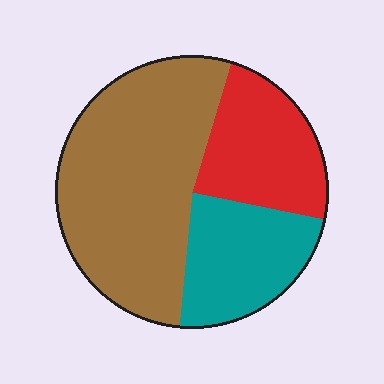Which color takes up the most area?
Brown, at roughly 55%.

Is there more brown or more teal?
Brown.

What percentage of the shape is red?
Red takes up about one quarter (1/4) of the shape.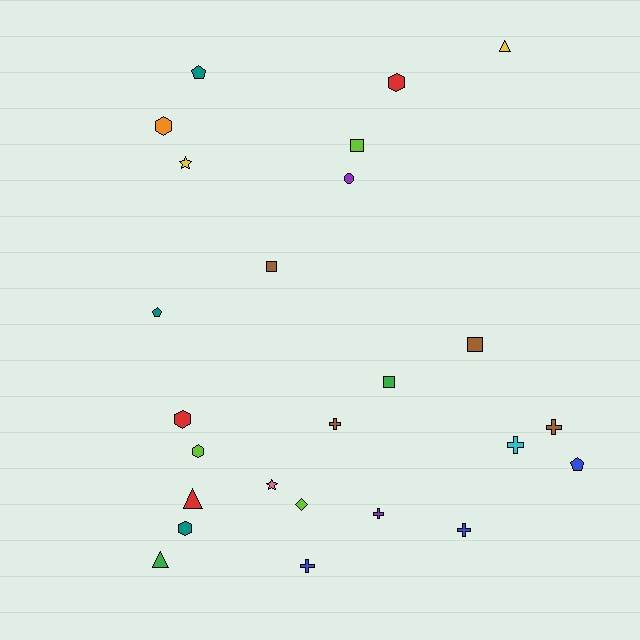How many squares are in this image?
There are 4 squares.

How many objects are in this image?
There are 25 objects.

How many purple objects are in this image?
There are 2 purple objects.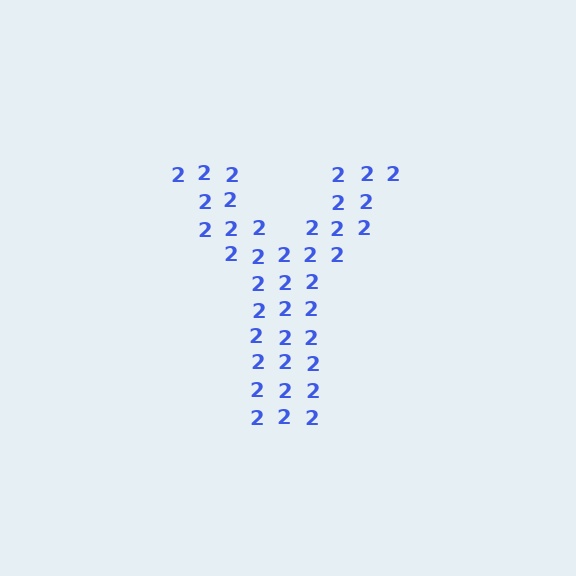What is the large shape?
The large shape is the letter Y.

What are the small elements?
The small elements are digit 2's.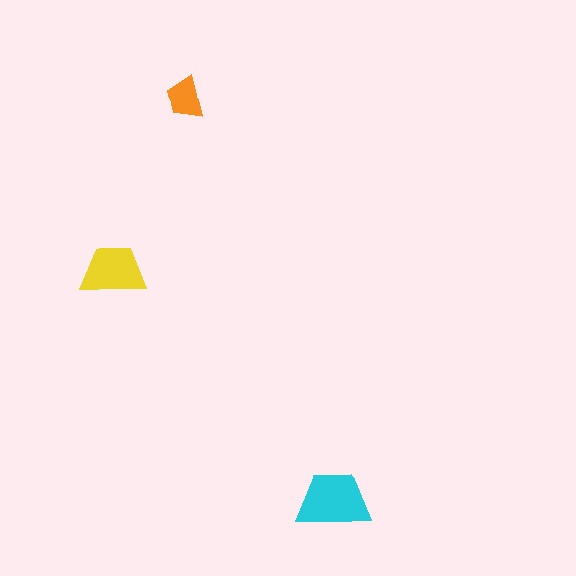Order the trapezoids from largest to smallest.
the cyan one, the yellow one, the orange one.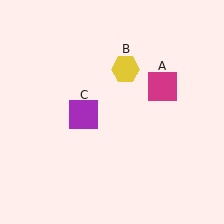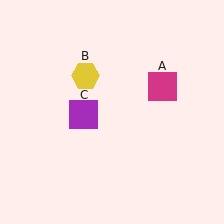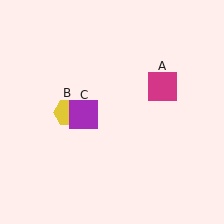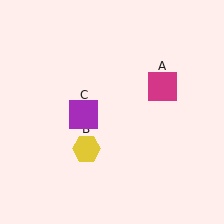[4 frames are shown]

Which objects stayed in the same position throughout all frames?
Magenta square (object A) and purple square (object C) remained stationary.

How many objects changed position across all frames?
1 object changed position: yellow hexagon (object B).